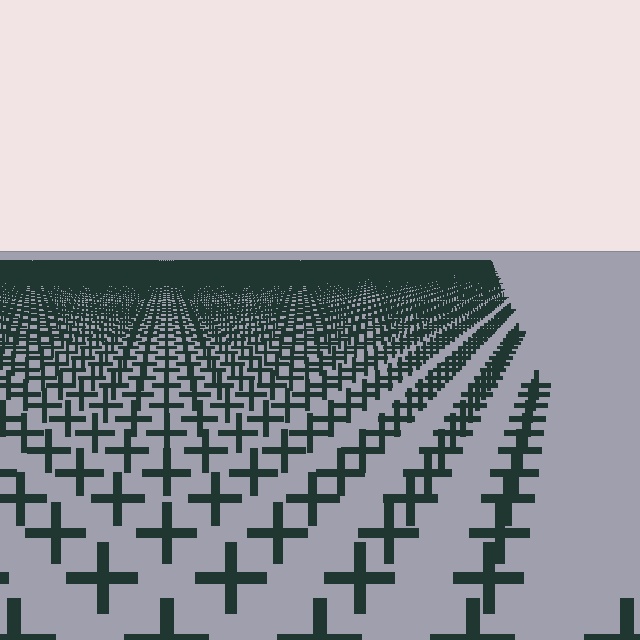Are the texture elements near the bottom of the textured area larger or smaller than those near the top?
Larger. Near the bottom, elements are closer to the viewer and appear at a bigger on-screen size.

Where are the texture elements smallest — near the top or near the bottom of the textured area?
Near the top.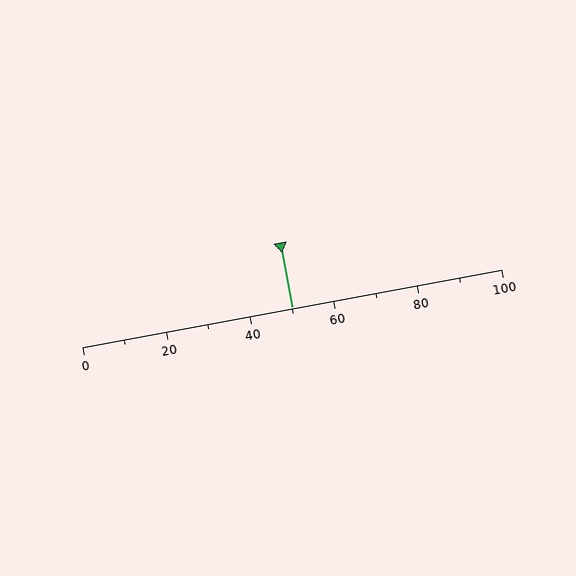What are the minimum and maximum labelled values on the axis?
The axis runs from 0 to 100.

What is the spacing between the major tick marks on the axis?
The major ticks are spaced 20 apart.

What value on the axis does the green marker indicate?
The marker indicates approximately 50.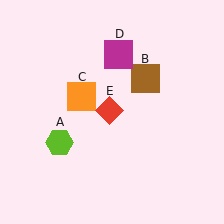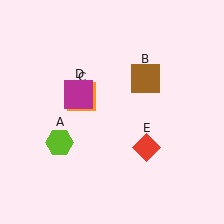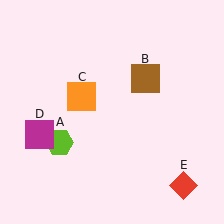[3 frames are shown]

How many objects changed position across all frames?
2 objects changed position: magenta square (object D), red diamond (object E).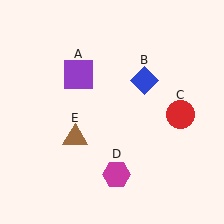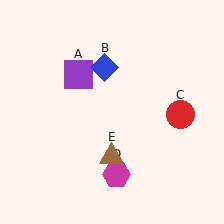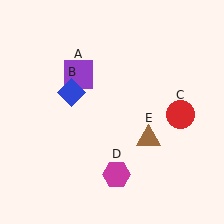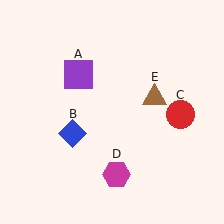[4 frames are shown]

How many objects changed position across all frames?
2 objects changed position: blue diamond (object B), brown triangle (object E).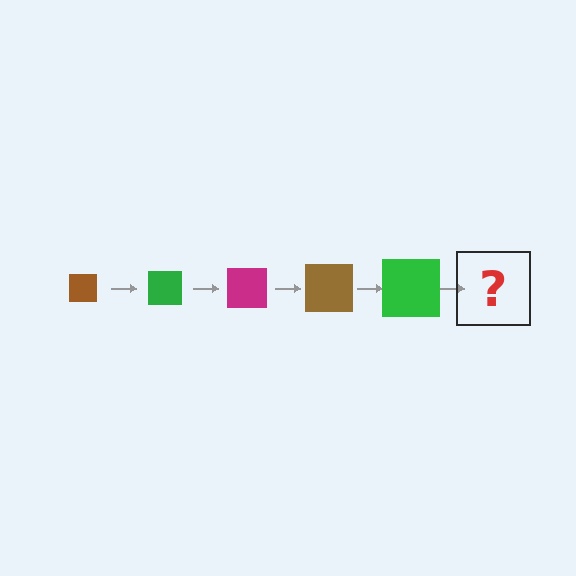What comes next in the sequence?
The next element should be a magenta square, larger than the previous one.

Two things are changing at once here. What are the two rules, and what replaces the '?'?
The two rules are that the square grows larger each step and the color cycles through brown, green, and magenta. The '?' should be a magenta square, larger than the previous one.